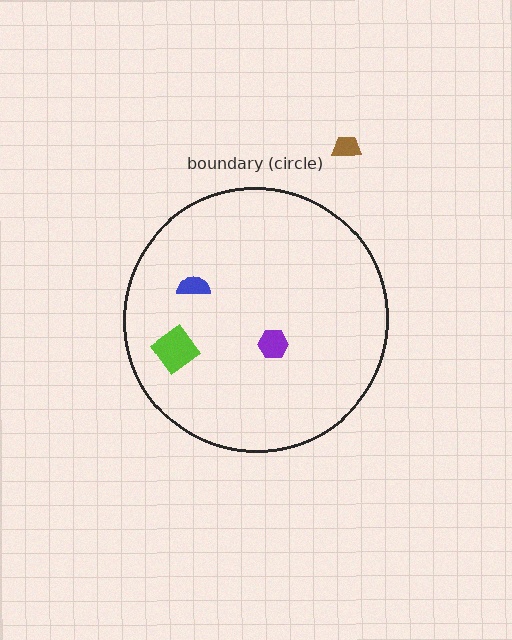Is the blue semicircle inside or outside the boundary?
Inside.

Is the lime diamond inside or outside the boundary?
Inside.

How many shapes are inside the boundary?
3 inside, 1 outside.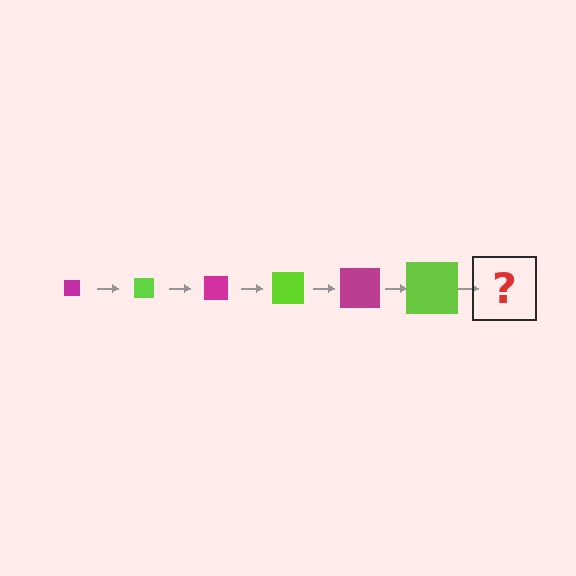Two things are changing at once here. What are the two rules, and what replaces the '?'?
The two rules are that the square grows larger each step and the color cycles through magenta and lime. The '?' should be a magenta square, larger than the previous one.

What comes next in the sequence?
The next element should be a magenta square, larger than the previous one.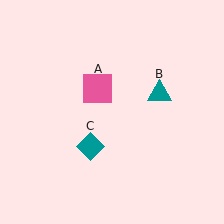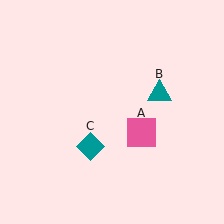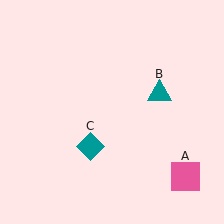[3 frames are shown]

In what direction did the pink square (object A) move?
The pink square (object A) moved down and to the right.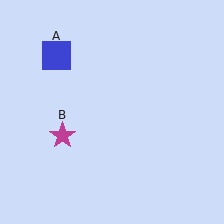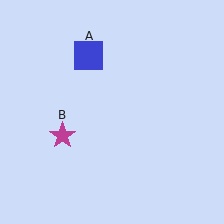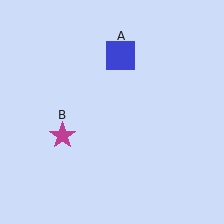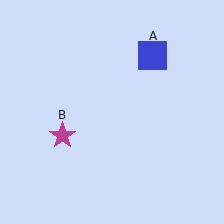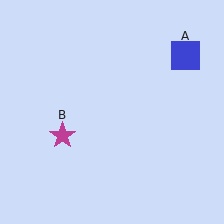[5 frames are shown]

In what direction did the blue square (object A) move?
The blue square (object A) moved right.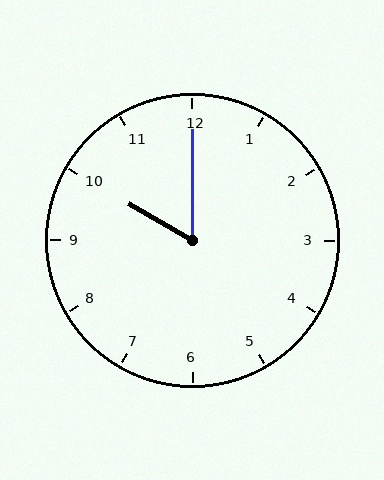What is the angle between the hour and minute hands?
Approximately 60 degrees.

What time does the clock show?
10:00.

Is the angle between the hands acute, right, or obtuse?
It is acute.